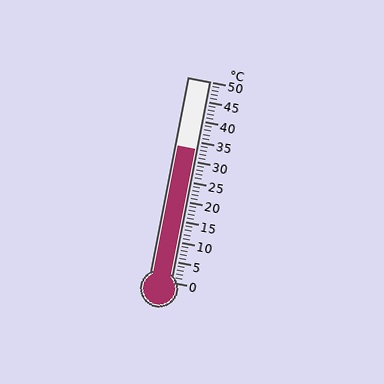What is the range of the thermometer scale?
The thermometer scale ranges from 0°C to 50°C.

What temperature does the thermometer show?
The thermometer shows approximately 33°C.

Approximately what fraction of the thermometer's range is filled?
The thermometer is filled to approximately 65% of its range.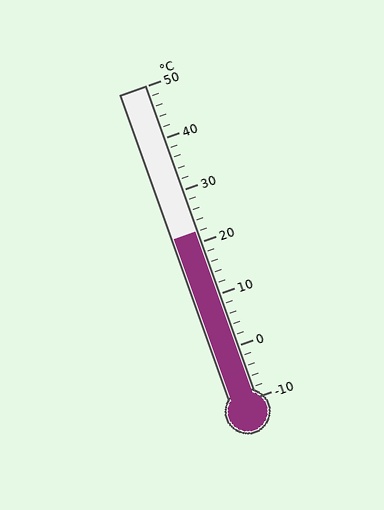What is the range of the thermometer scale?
The thermometer scale ranges from -10°C to 50°C.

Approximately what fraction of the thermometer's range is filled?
The thermometer is filled to approximately 55% of its range.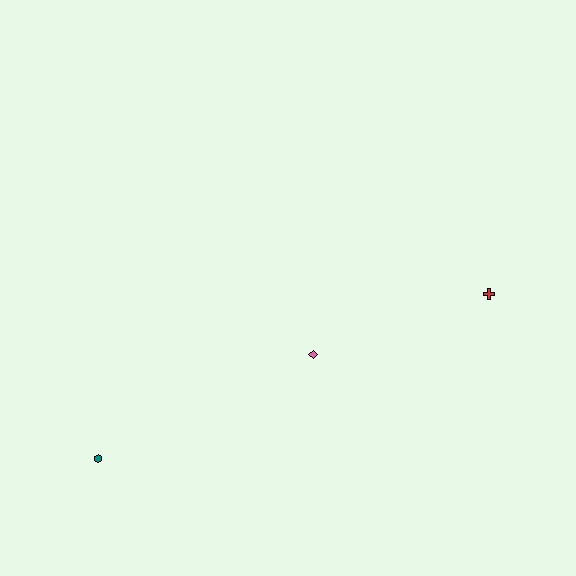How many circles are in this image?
There are no circles.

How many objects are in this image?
There are 3 objects.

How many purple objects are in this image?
There are no purple objects.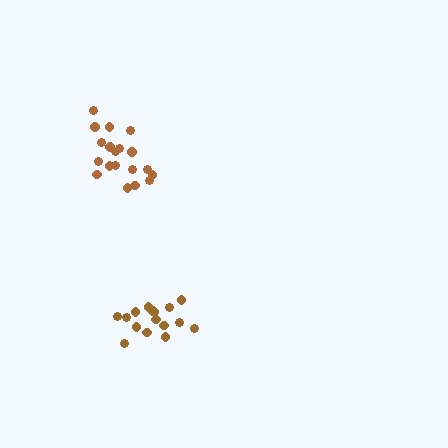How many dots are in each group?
Group 1: 16 dots, Group 2: 19 dots (35 total).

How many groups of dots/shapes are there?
There are 2 groups.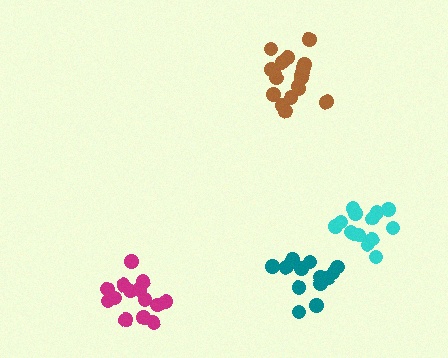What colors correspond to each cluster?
The clusters are colored: magenta, teal, brown, cyan.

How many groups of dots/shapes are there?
There are 4 groups.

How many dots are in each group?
Group 1: 15 dots, Group 2: 14 dots, Group 3: 18 dots, Group 4: 14 dots (61 total).